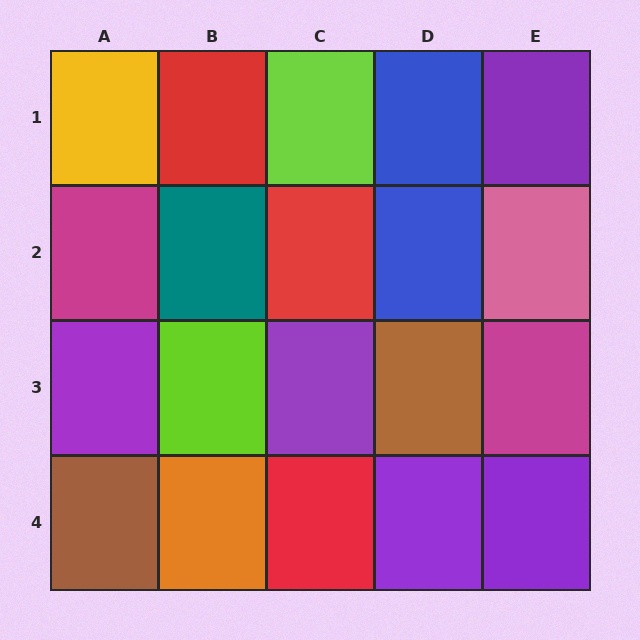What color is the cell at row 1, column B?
Red.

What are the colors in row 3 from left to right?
Purple, lime, purple, brown, magenta.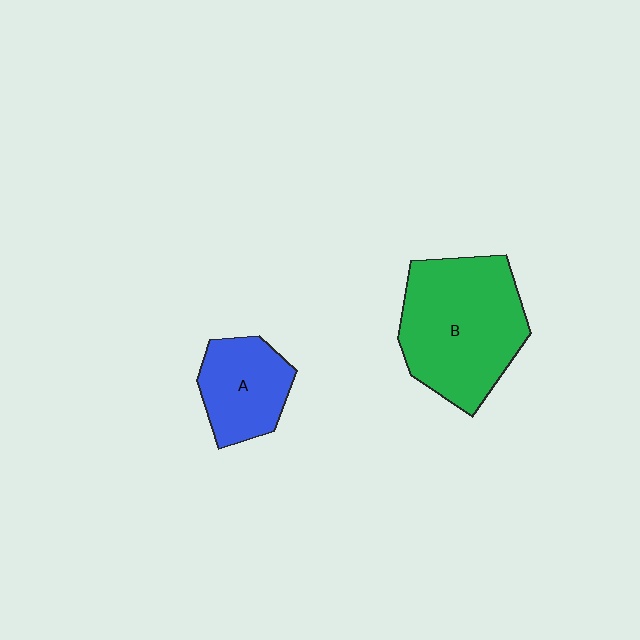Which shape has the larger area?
Shape B (green).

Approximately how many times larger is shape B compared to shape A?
Approximately 1.9 times.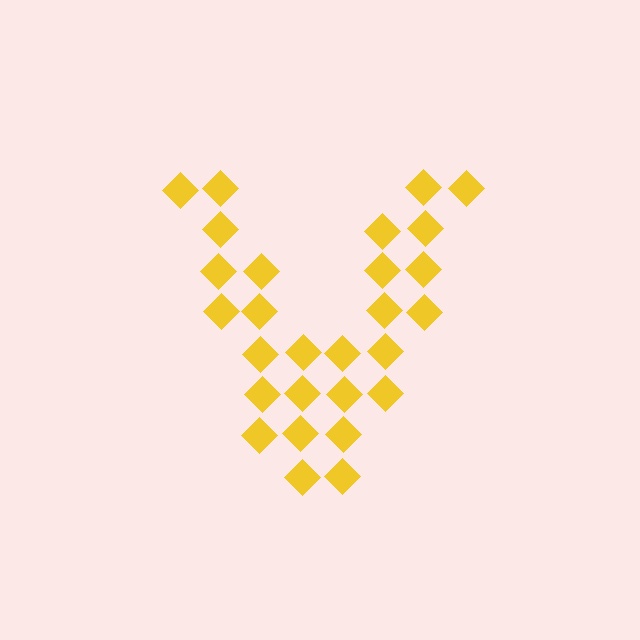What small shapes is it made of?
It is made of small diamonds.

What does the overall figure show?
The overall figure shows the letter V.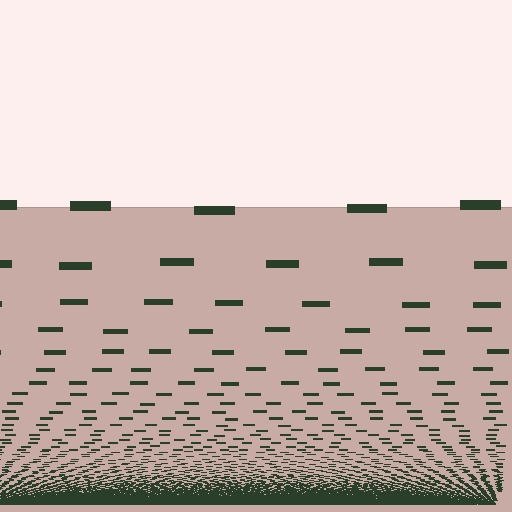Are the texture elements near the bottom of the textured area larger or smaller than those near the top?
Smaller. The gradient is inverted — elements near the bottom are smaller and denser.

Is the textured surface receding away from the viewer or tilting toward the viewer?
The surface appears to tilt toward the viewer. Texture elements get larger and sparser toward the top.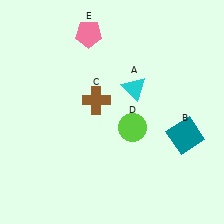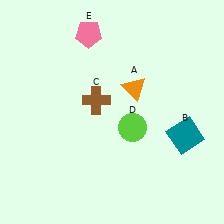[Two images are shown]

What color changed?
The triangle (A) changed from cyan in Image 1 to orange in Image 2.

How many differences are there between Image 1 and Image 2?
There is 1 difference between the two images.